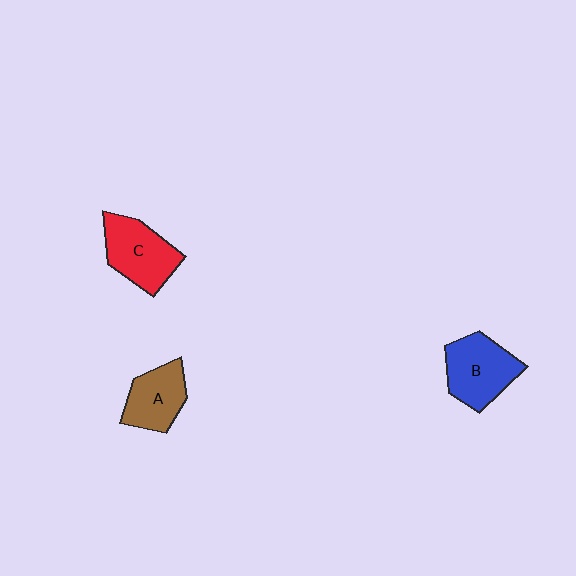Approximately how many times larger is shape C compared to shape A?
Approximately 1.3 times.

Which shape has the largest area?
Shape B (blue).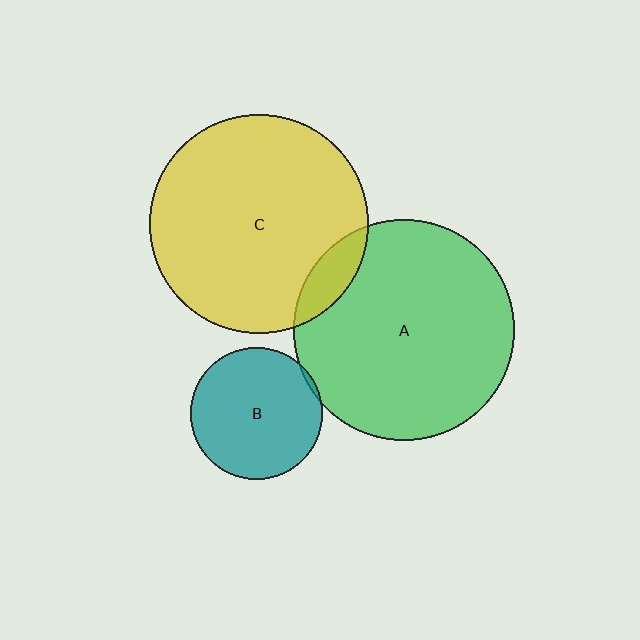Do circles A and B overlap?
Yes.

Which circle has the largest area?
Circle A (green).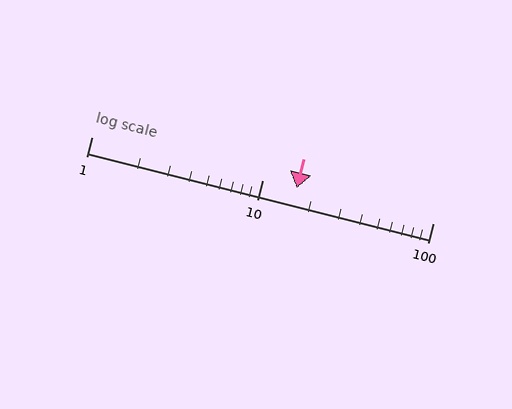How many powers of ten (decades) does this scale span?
The scale spans 2 decades, from 1 to 100.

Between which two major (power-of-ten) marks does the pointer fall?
The pointer is between 10 and 100.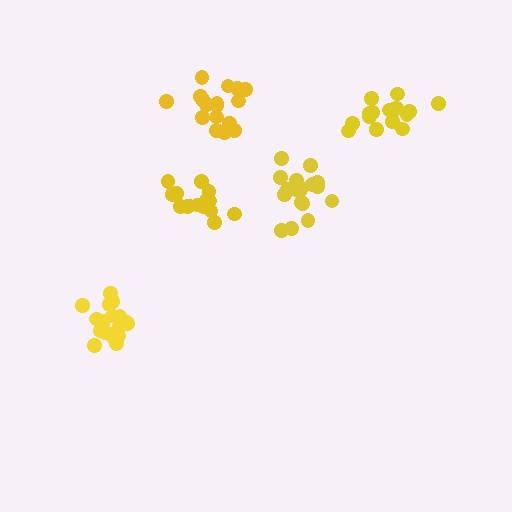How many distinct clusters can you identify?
There are 5 distinct clusters.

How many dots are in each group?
Group 1: 18 dots, Group 2: 15 dots, Group 3: 17 dots, Group 4: 19 dots, Group 5: 16 dots (85 total).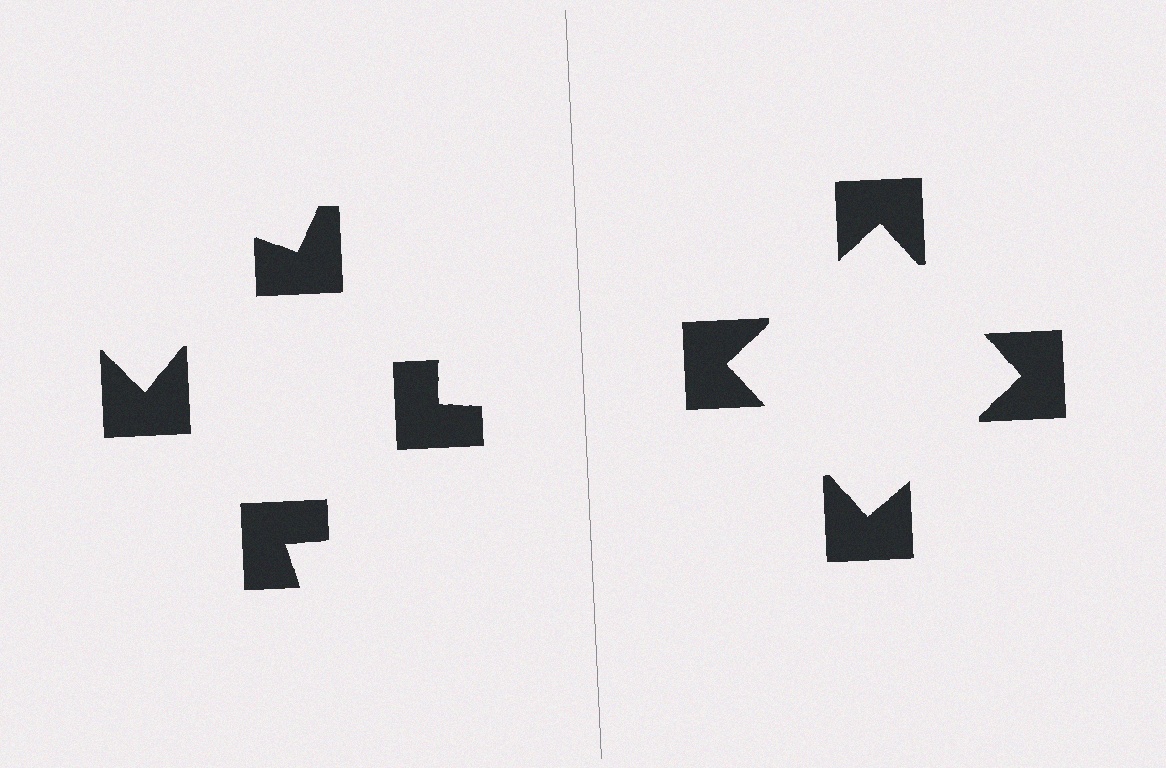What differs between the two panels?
The notched squares are positioned identically on both sides; only the wedge orientations differ. On the right they align to a square; on the left they are misaligned.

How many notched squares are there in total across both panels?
8 — 4 on each side.